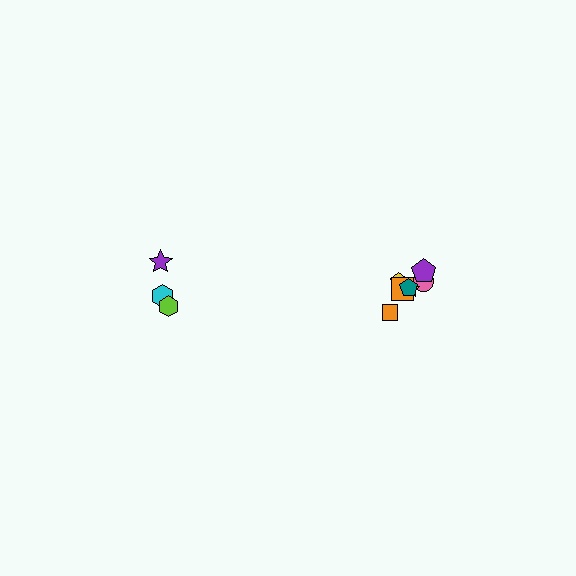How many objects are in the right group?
There are 7 objects.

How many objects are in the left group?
There are 3 objects.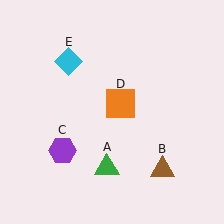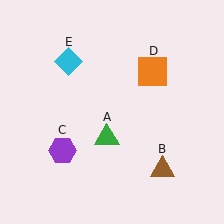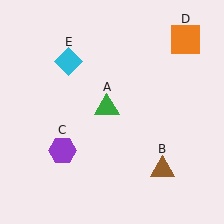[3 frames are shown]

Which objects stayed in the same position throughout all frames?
Brown triangle (object B) and purple hexagon (object C) and cyan diamond (object E) remained stationary.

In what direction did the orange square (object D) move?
The orange square (object D) moved up and to the right.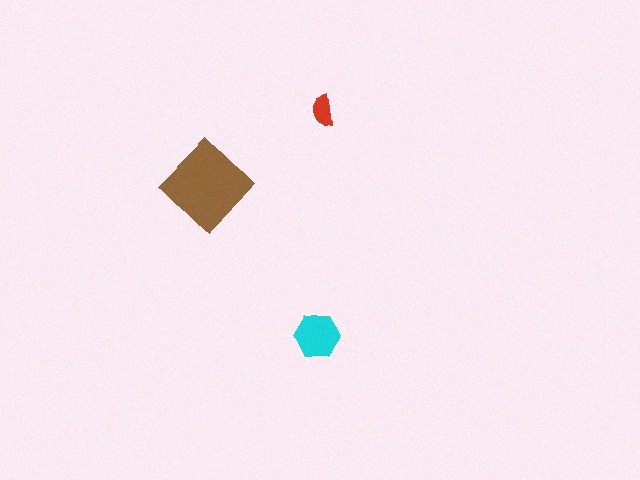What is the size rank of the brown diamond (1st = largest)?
1st.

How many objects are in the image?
There are 3 objects in the image.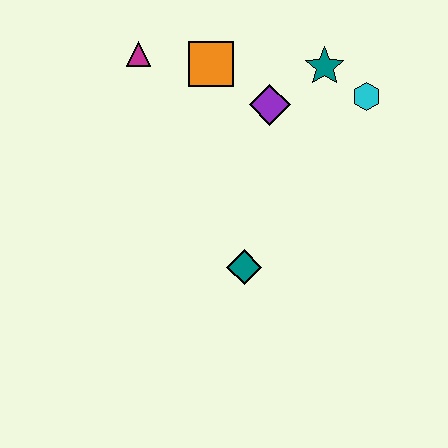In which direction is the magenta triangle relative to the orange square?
The magenta triangle is to the left of the orange square.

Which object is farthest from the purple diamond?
The teal diamond is farthest from the purple diamond.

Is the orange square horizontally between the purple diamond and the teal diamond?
No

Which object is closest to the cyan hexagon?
The teal star is closest to the cyan hexagon.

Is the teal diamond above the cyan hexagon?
No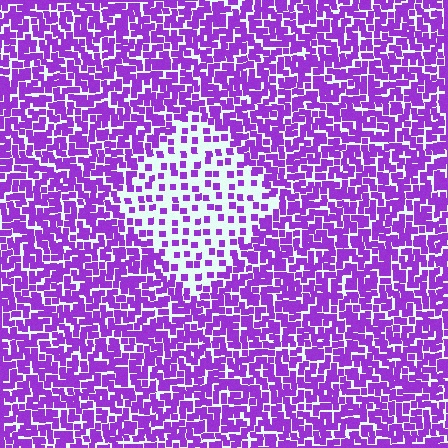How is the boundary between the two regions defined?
The boundary is defined by a change in element density (approximately 2.6x ratio). All elements are the same color, size, and shape.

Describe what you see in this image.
The image contains small purple elements arranged at two different densities. A diamond-shaped region is visible where the elements are less densely packed than the surrounding area.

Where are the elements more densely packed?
The elements are more densely packed outside the diamond boundary.